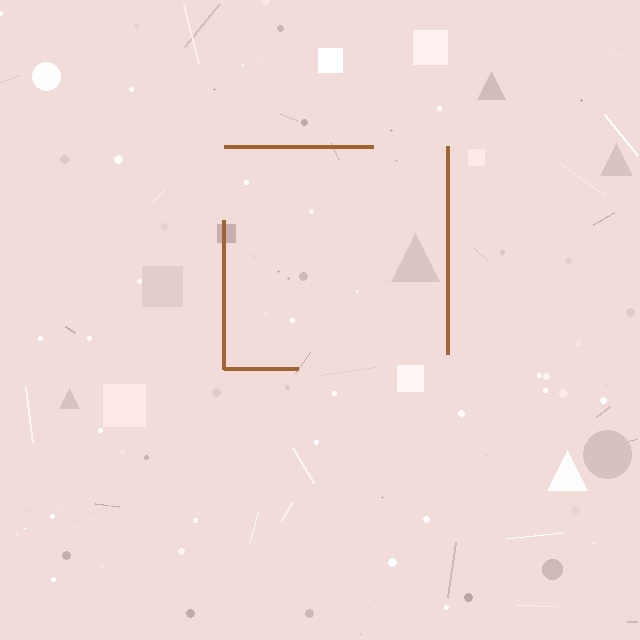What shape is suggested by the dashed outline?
The dashed outline suggests a square.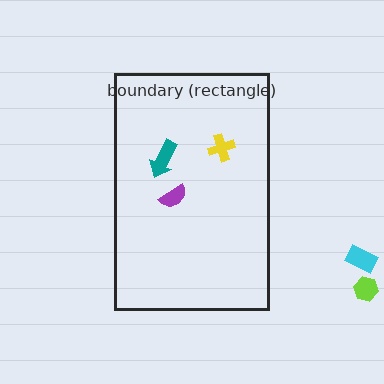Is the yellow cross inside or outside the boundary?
Inside.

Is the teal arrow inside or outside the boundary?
Inside.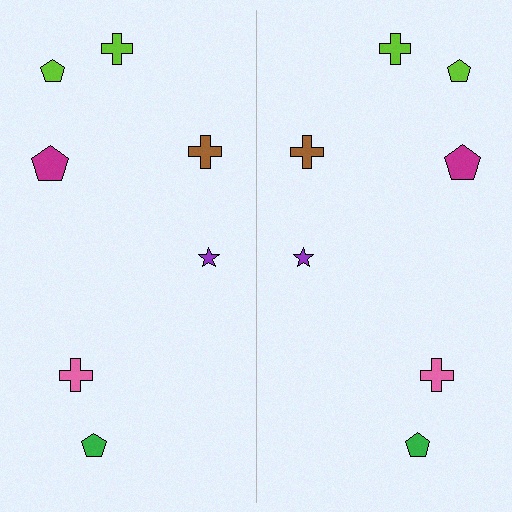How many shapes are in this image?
There are 14 shapes in this image.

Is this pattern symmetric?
Yes, this pattern has bilateral (reflection) symmetry.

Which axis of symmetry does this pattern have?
The pattern has a vertical axis of symmetry running through the center of the image.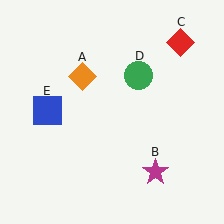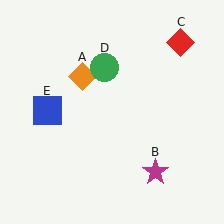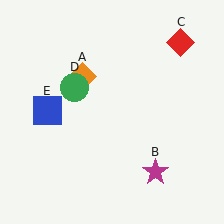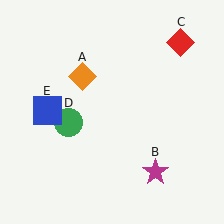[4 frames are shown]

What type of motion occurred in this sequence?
The green circle (object D) rotated counterclockwise around the center of the scene.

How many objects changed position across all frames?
1 object changed position: green circle (object D).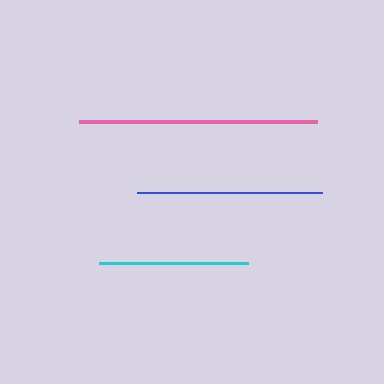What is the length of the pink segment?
The pink segment is approximately 238 pixels long.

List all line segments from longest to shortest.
From longest to shortest: pink, blue, cyan.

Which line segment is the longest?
The pink line is the longest at approximately 238 pixels.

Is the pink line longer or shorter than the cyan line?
The pink line is longer than the cyan line.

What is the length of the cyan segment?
The cyan segment is approximately 149 pixels long.